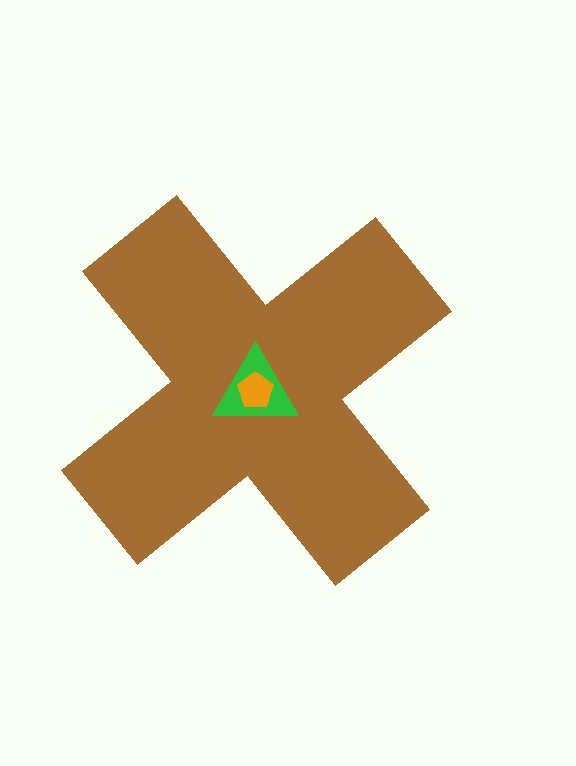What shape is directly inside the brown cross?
The green triangle.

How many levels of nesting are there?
3.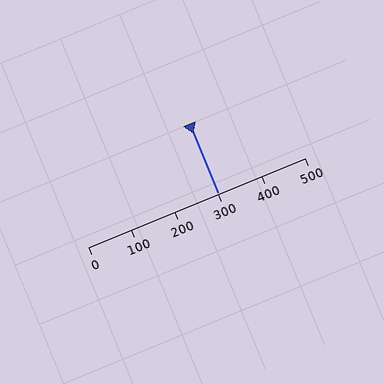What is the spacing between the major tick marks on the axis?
The major ticks are spaced 100 apart.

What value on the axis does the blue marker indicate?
The marker indicates approximately 300.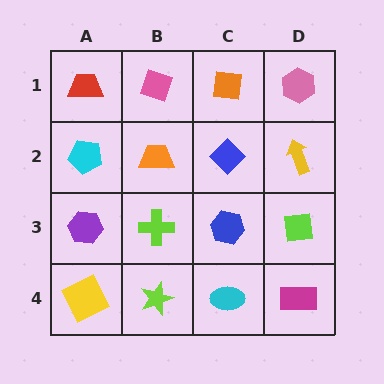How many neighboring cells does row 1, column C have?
3.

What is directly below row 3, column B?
A lime star.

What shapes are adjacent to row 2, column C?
An orange square (row 1, column C), a blue hexagon (row 3, column C), an orange trapezoid (row 2, column B), a yellow arrow (row 2, column D).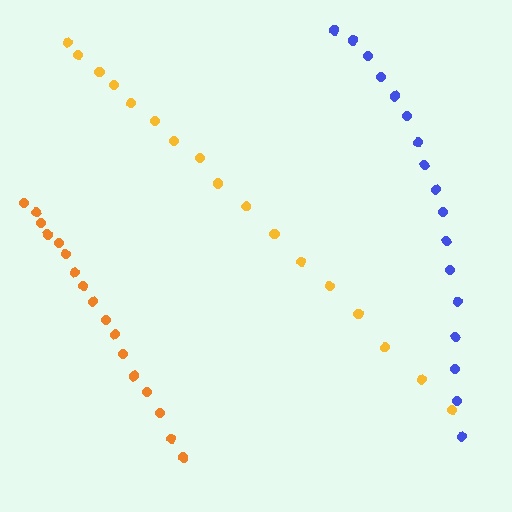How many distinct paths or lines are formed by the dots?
There are 3 distinct paths.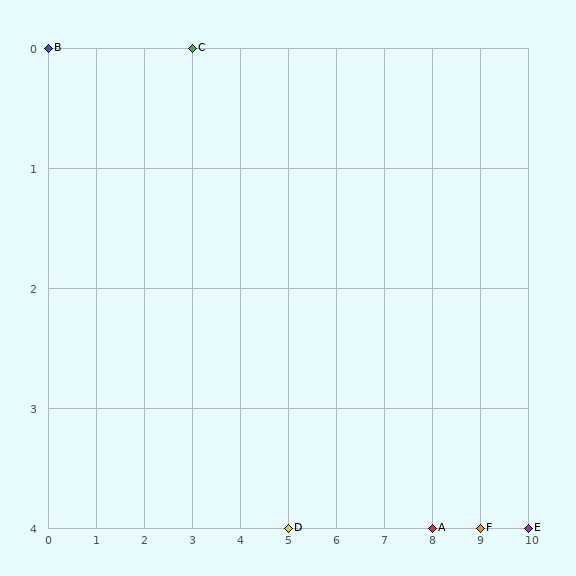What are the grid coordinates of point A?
Point A is at grid coordinates (8, 4).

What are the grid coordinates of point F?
Point F is at grid coordinates (9, 4).